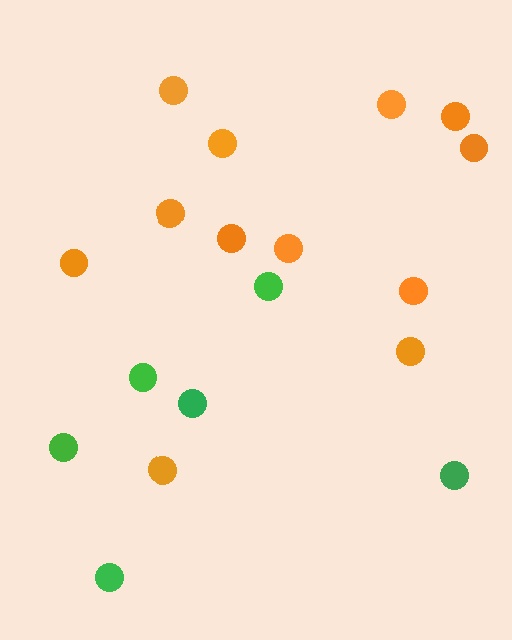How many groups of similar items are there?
There are 2 groups: one group of orange circles (12) and one group of green circles (6).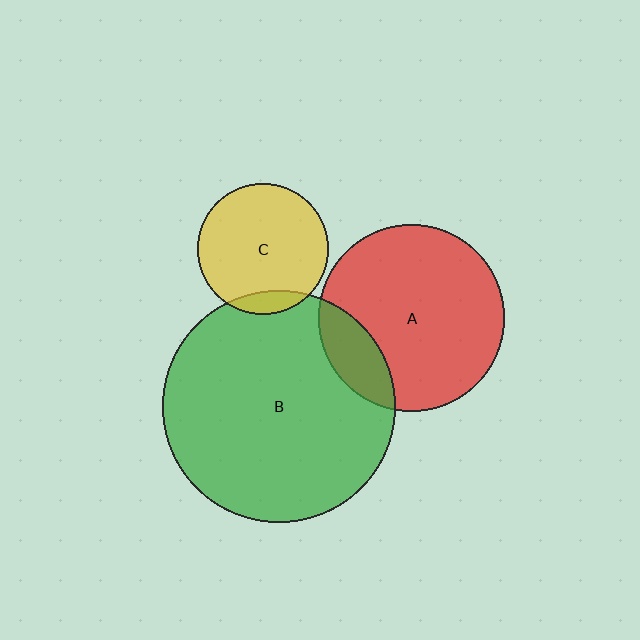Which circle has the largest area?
Circle B (green).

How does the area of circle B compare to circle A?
Approximately 1.6 times.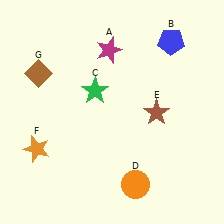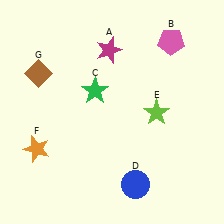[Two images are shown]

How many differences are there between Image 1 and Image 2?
There are 3 differences between the two images.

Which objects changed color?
B changed from blue to pink. D changed from orange to blue. E changed from brown to lime.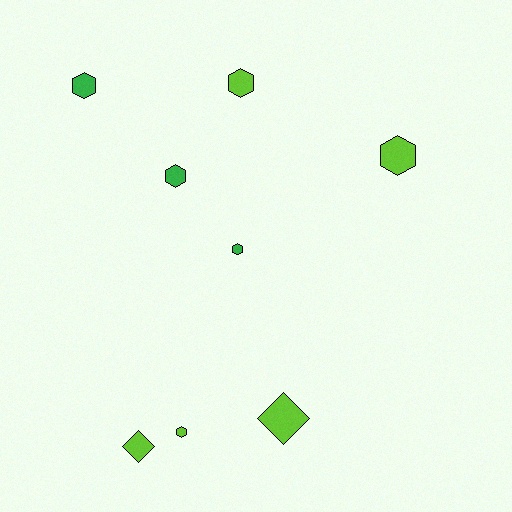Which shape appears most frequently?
Hexagon, with 6 objects.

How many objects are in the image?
There are 8 objects.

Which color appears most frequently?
Lime, with 5 objects.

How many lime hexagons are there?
There are 3 lime hexagons.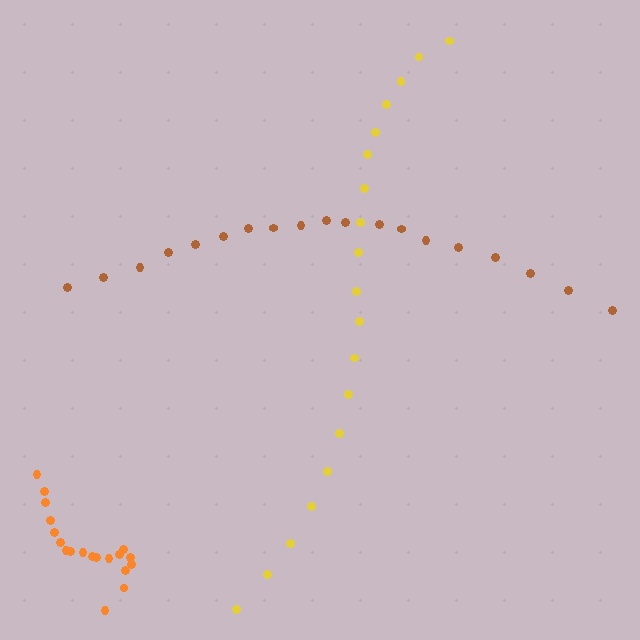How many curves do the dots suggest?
There are 3 distinct paths.